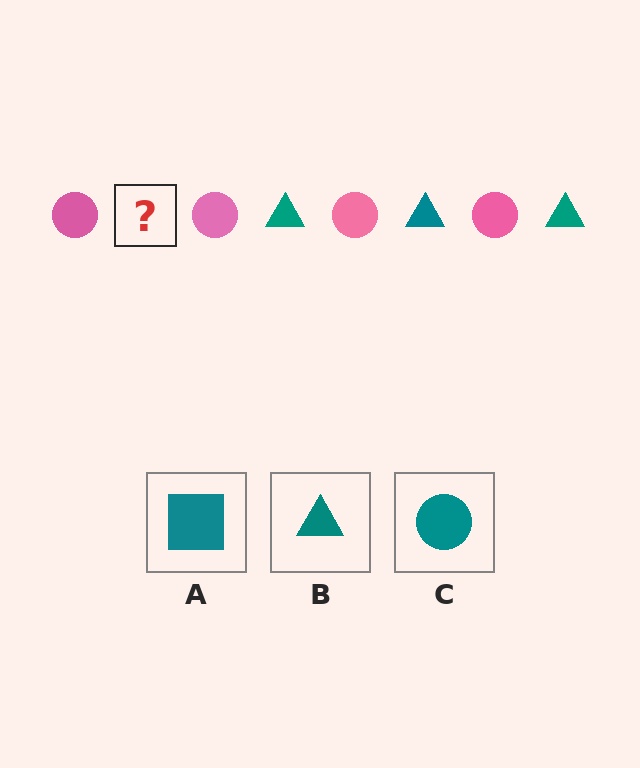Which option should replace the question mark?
Option B.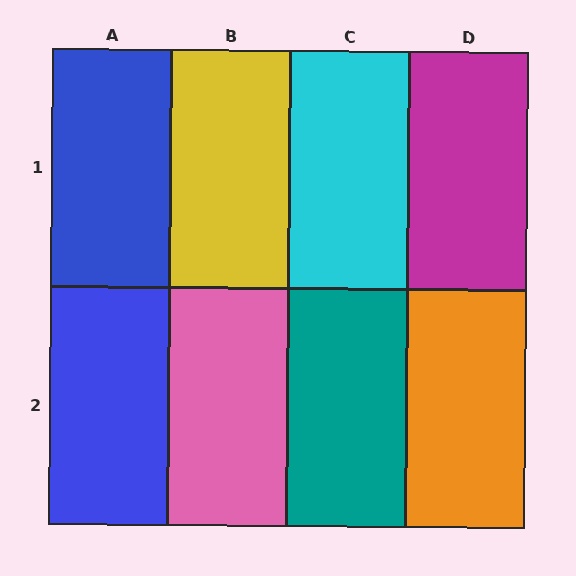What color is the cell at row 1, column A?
Blue.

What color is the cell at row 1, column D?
Magenta.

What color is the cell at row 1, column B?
Yellow.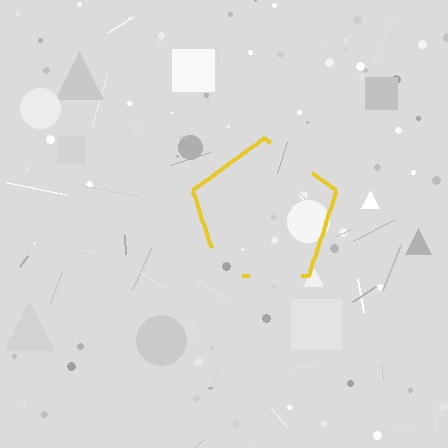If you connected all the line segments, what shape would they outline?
They would outline a pentagon.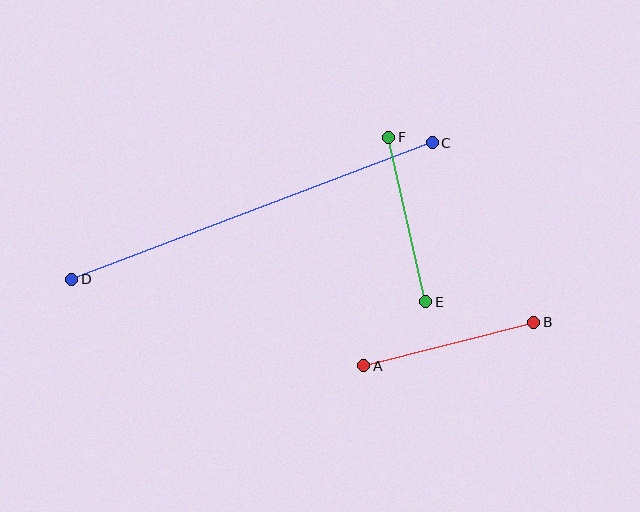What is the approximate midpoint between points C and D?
The midpoint is at approximately (252, 211) pixels.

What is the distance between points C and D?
The distance is approximately 385 pixels.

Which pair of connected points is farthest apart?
Points C and D are farthest apart.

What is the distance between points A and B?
The distance is approximately 175 pixels.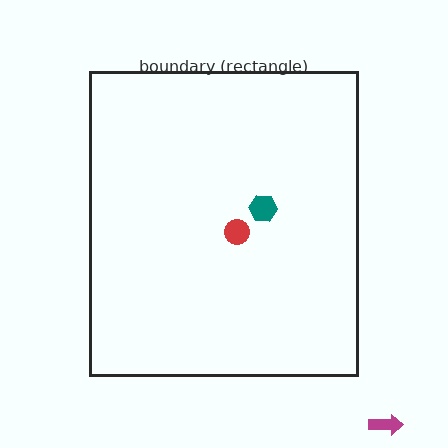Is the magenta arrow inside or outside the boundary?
Outside.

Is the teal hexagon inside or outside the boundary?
Inside.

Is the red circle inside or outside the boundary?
Inside.